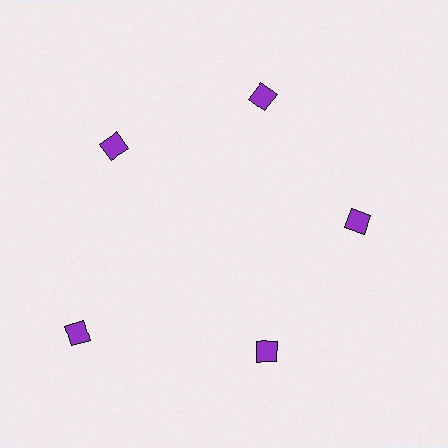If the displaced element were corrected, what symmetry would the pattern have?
It would have 5-fold rotational symmetry — the pattern would map onto itself every 72 degrees.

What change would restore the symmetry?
The symmetry would be restored by moving it inward, back onto the ring so that all 5 diamonds sit at equal angles and equal distance from the center.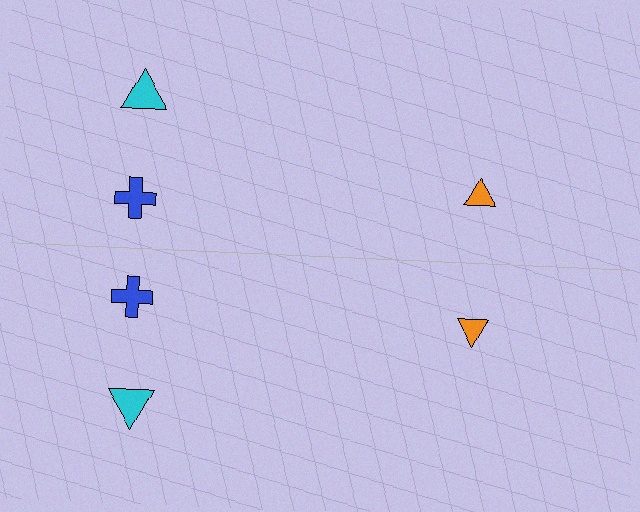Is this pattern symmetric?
Yes, this pattern has bilateral (reflection) symmetry.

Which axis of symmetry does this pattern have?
The pattern has a horizontal axis of symmetry running through the center of the image.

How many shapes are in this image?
There are 6 shapes in this image.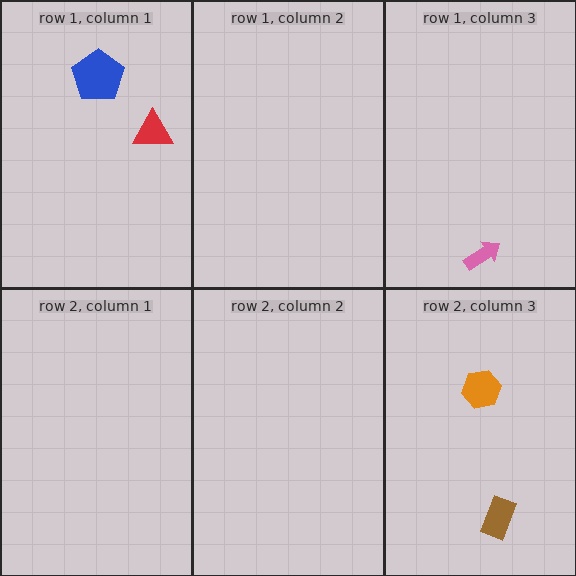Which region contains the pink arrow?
The row 1, column 3 region.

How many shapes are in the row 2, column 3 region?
2.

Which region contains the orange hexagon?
The row 2, column 3 region.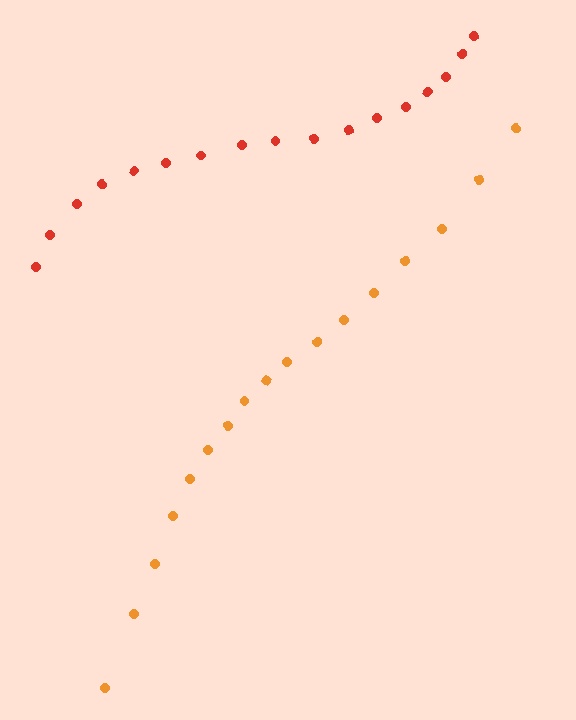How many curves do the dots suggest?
There are 2 distinct paths.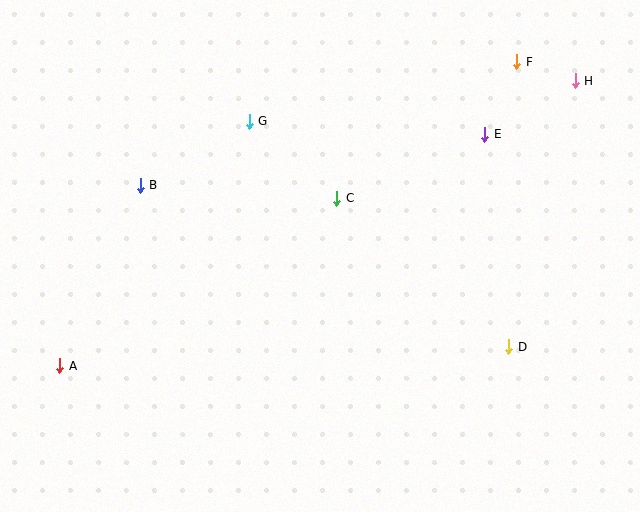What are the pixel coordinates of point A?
Point A is at (60, 366).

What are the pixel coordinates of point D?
Point D is at (509, 347).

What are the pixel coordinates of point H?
Point H is at (575, 81).